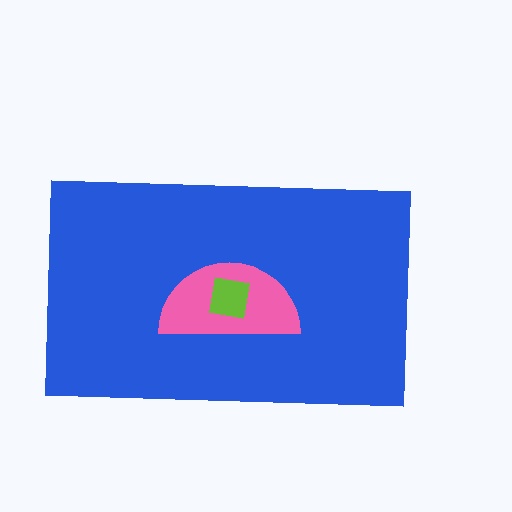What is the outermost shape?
The blue rectangle.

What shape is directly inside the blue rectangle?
The pink semicircle.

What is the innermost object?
The lime square.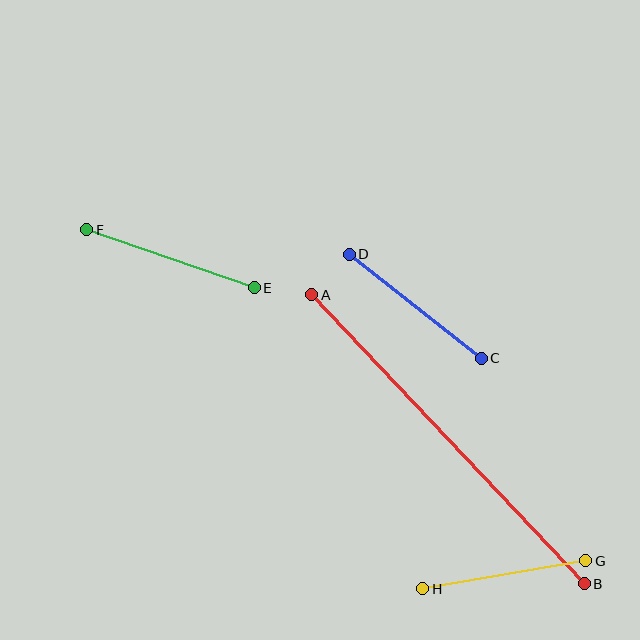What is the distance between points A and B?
The distance is approximately 397 pixels.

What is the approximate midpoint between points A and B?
The midpoint is at approximately (448, 439) pixels.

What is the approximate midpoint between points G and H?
The midpoint is at approximately (504, 575) pixels.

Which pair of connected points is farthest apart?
Points A and B are farthest apart.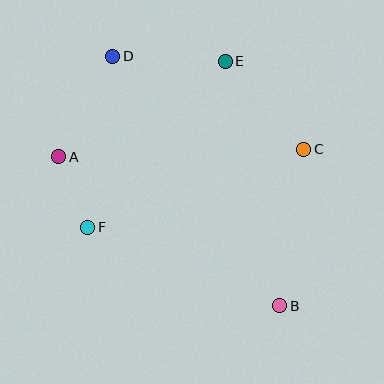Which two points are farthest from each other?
Points B and D are farthest from each other.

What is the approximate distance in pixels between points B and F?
The distance between B and F is approximately 208 pixels.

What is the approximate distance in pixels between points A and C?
The distance between A and C is approximately 245 pixels.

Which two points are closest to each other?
Points A and F are closest to each other.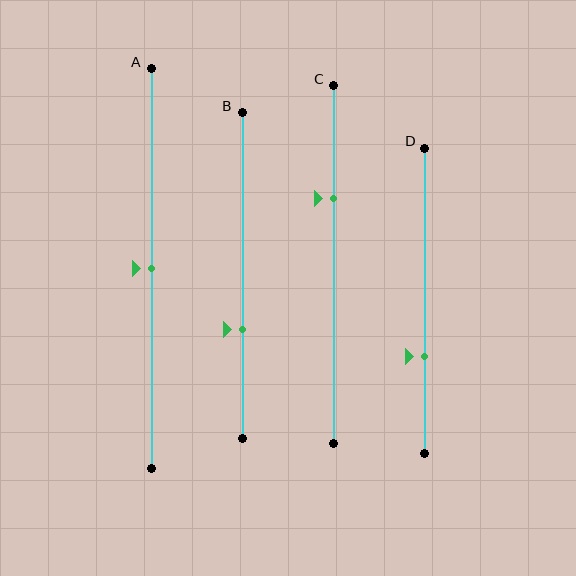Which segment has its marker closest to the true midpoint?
Segment A has its marker closest to the true midpoint.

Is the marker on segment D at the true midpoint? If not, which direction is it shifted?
No, the marker on segment D is shifted downward by about 18% of the segment length.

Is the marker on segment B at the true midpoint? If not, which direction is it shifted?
No, the marker on segment B is shifted downward by about 17% of the segment length.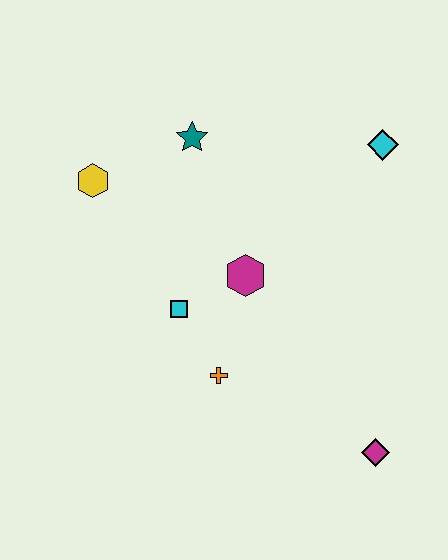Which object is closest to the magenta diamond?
The orange cross is closest to the magenta diamond.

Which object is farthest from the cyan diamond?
The magenta diamond is farthest from the cyan diamond.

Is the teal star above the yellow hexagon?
Yes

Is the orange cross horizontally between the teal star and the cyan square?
No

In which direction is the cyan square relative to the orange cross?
The cyan square is above the orange cross.